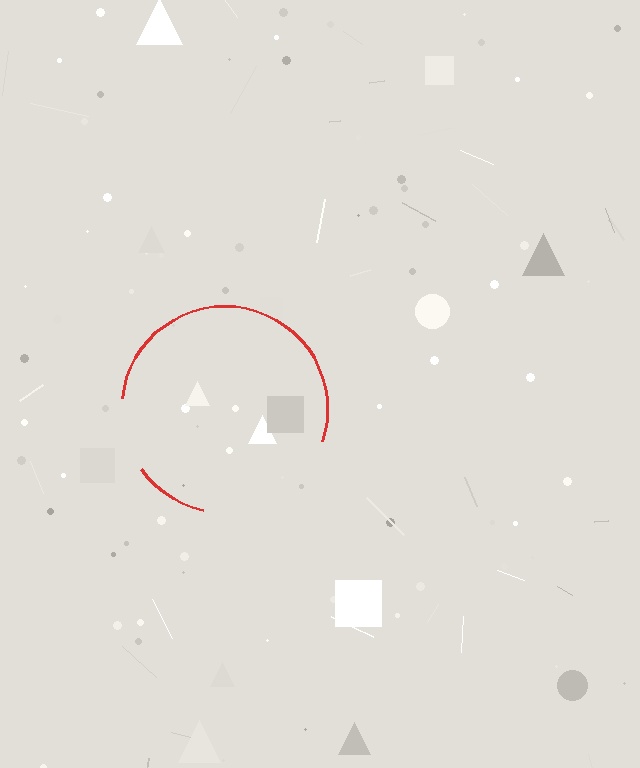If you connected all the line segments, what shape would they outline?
They would outline a circle.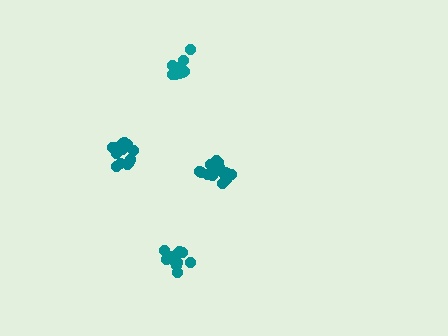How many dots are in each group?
Group 1: 12 dots, Group 2: 16 dots, Group 3: 11 dots, Group 4: 16 dots (55 total).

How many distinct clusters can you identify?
There are 4 distinct clusters.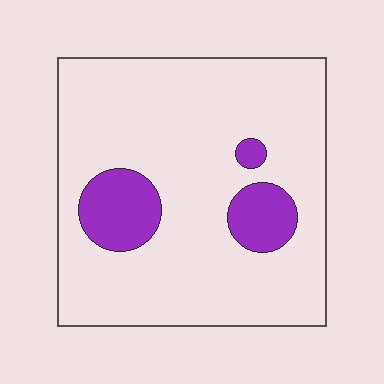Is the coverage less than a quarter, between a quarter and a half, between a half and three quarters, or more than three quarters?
Less than a quarter.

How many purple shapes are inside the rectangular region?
3.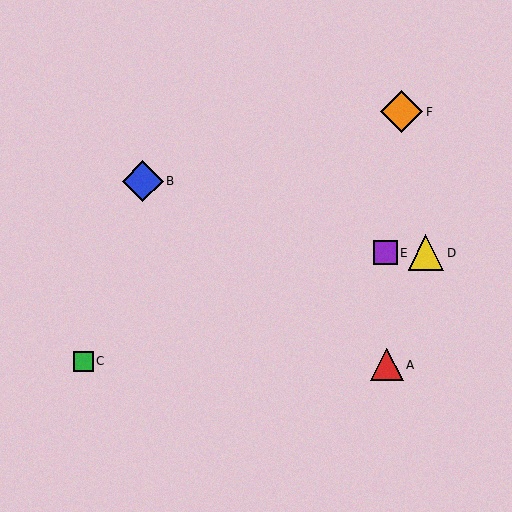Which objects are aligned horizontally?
Objects D, E are aligned horizontally.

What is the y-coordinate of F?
Object F is at y≈112.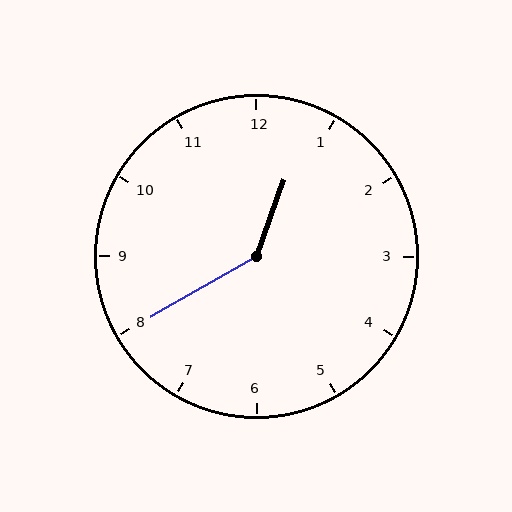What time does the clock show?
12:40.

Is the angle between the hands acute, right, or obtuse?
It is obtuse.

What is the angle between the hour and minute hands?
Approximately 140 degrees.